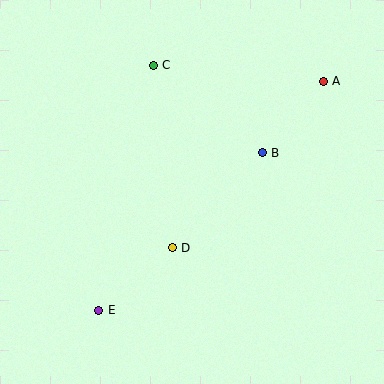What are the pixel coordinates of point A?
Point A is at (323, 81).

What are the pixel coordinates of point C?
Point C is at (153, 65).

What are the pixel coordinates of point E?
Point E is at (99, 310).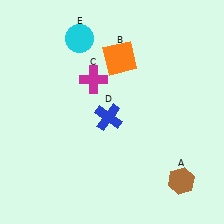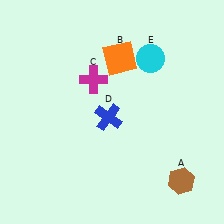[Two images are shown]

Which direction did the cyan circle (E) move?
The cyan circle (E) moved right.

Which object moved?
The cyan circle (E) moved right.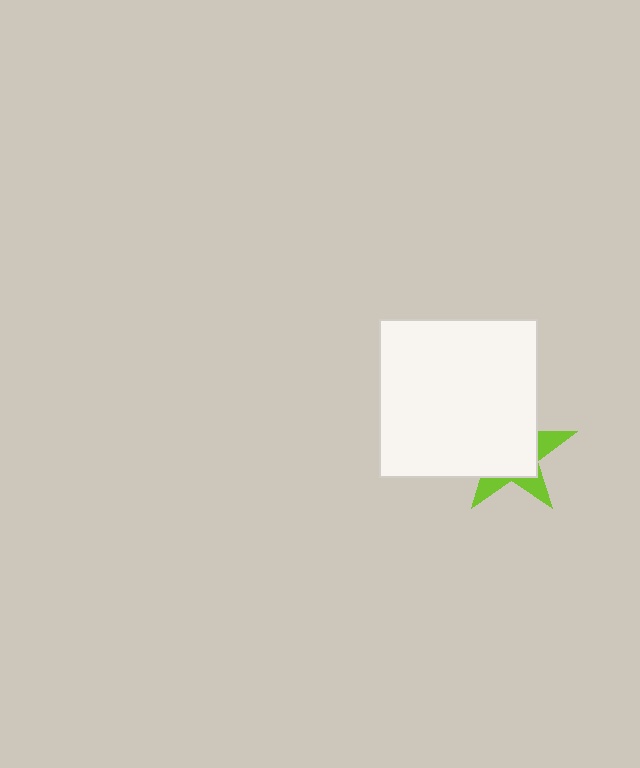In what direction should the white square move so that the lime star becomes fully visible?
The white square should move toward the upper-left. That is the shortest direction to clear the overlap and leave the lime star fully visible.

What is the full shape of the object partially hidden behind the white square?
The partially hidden object is a lime star.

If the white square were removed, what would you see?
You would see the complete lime star.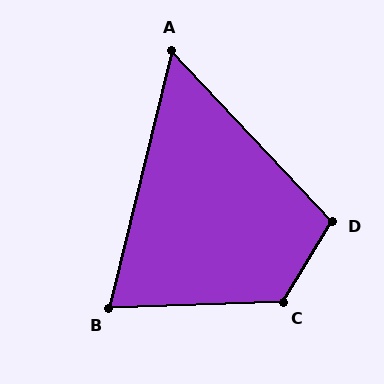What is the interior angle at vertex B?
Approximately 74 degrees (acute).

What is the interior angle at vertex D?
Approximately 106 degrees (obtuse).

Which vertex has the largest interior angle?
C, at approximately 123 degrees.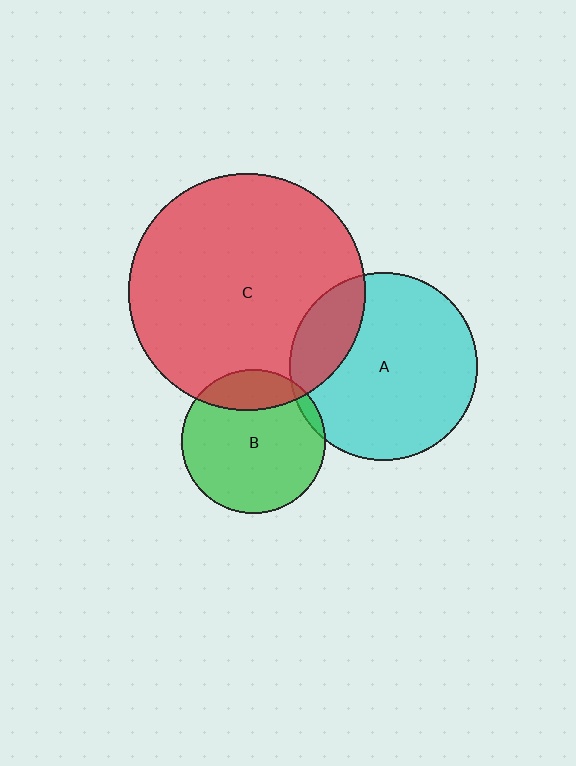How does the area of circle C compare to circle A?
Approximately 1.6 times.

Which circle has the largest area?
Circle C (red).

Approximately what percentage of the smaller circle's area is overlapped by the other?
Approximately 20%.